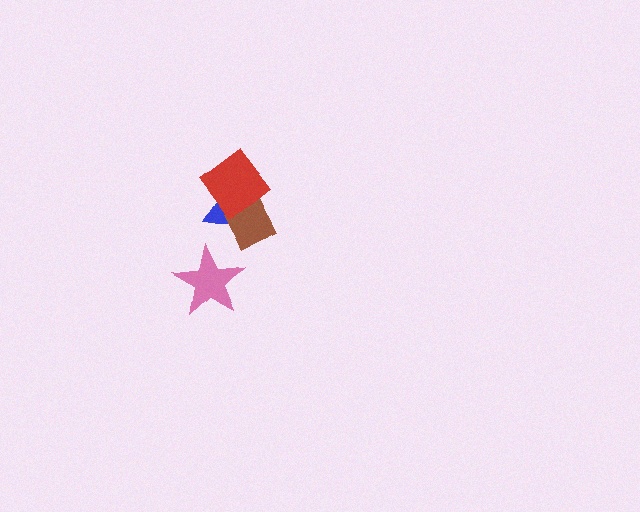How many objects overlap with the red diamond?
2 objects overlap with the red diamond.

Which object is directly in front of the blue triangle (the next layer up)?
The brown diamond is directly in front of the blue triangle.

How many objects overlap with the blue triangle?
2 objects overlap with the blue triangle.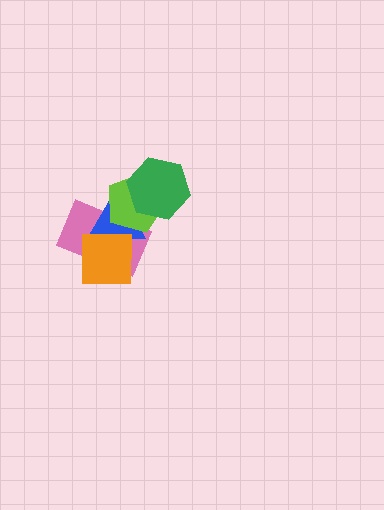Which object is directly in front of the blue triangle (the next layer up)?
The orange square is directly in front of the blue triangle.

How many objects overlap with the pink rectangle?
3 objects overlap with the pink rectangle.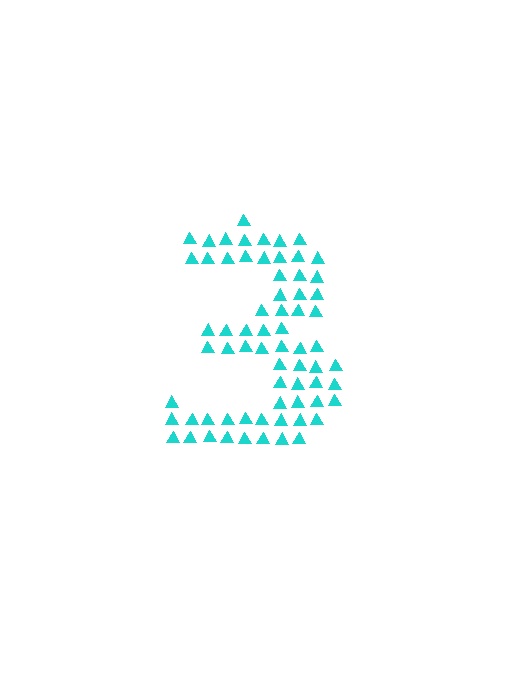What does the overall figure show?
The overall figure shows the digit 3.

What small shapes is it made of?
It is made of small triangles.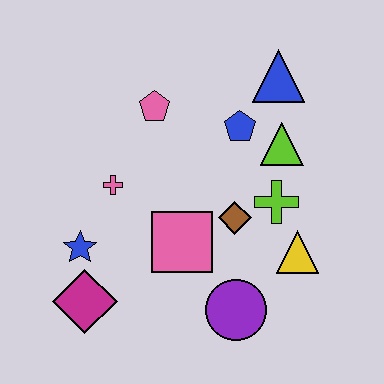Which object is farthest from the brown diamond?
The magenta diamond is farthest from the brown diamond.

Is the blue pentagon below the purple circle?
No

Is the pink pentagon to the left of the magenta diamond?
No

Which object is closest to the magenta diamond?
The blue star is closest to the magenta diamond.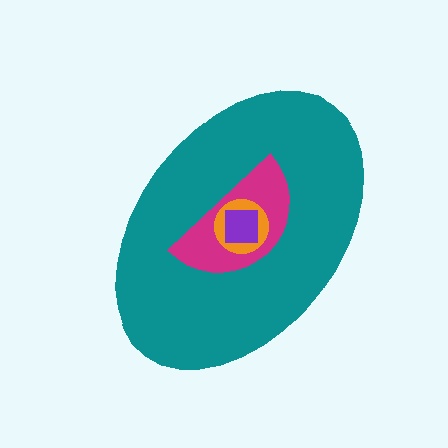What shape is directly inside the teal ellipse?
The magenta semicircle.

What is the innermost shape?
The purple square.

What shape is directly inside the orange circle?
The purple square.